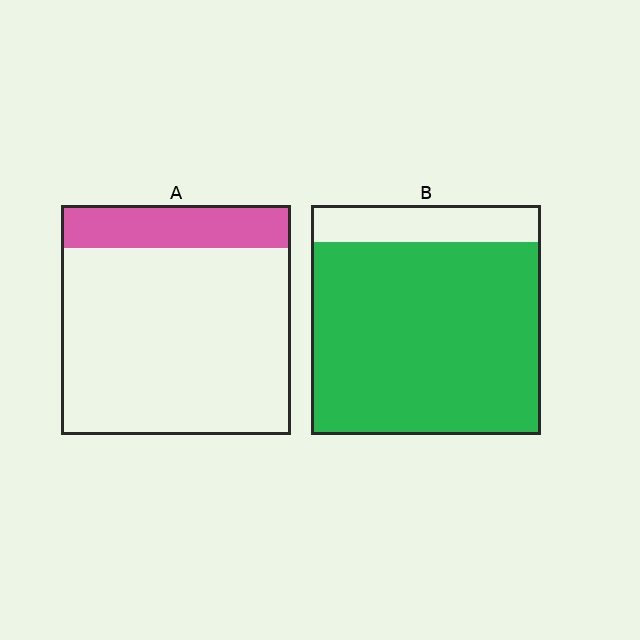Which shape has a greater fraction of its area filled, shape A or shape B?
Shape B.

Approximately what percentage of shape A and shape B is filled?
A is approximately 20% and B is approximately 85%.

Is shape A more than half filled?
No.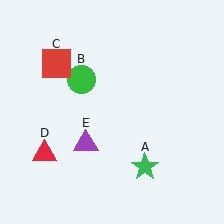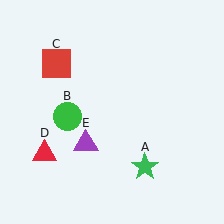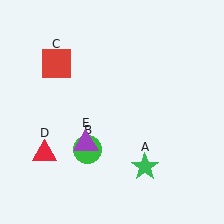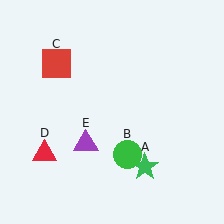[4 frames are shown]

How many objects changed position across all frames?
1 object changed position: green circle (object B).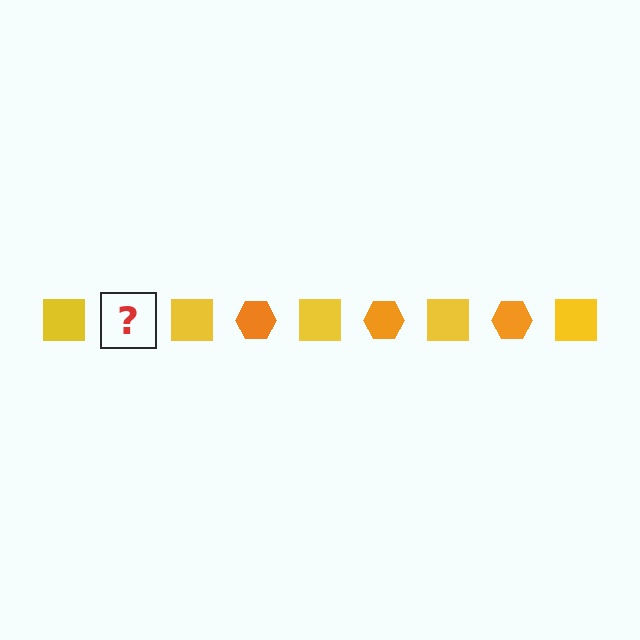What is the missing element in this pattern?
The missing element is an orange hexagon.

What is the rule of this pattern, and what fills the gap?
The rule is that the pattern alternates between yellow square and orange hexagon. The gap should be filled with an orange hexagon.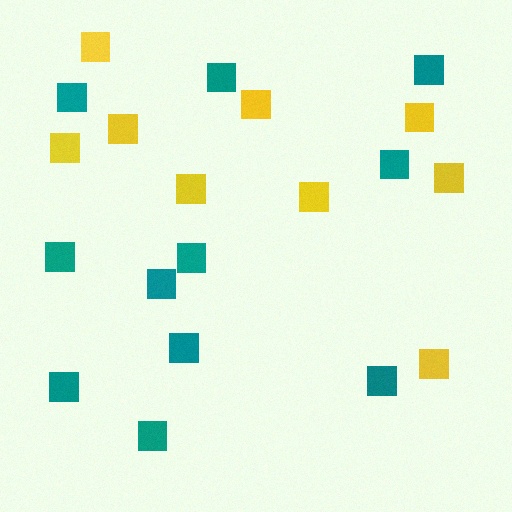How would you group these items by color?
There are 2 groups: one group of yellow squares (9) and one group of teal squares (11).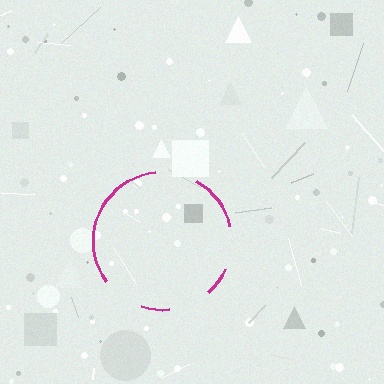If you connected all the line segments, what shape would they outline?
They would outline a circle.